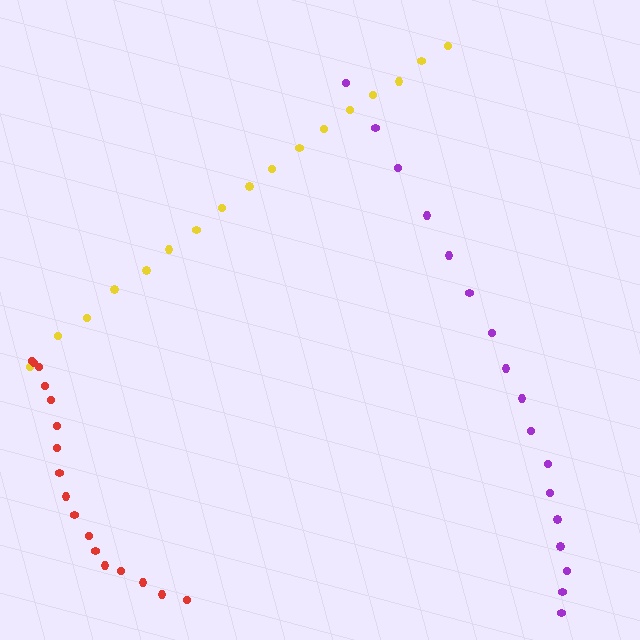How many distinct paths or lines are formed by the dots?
There are 3 distinct paths.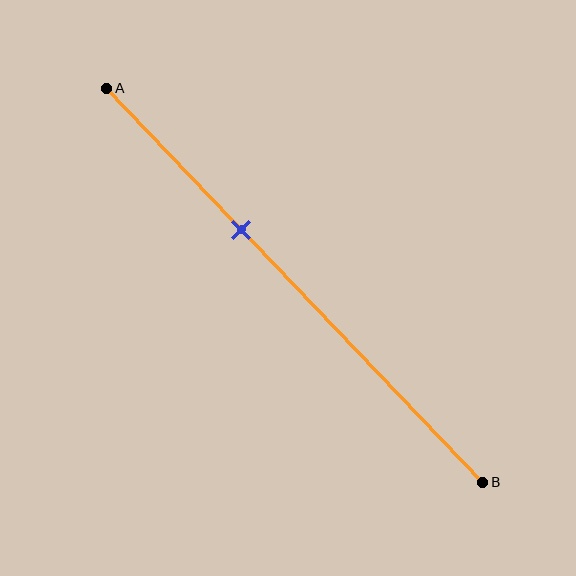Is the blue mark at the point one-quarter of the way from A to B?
No, the mark is at about 35% from A, not at the 25% one-quarter point.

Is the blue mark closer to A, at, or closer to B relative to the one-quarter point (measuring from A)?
The blue mark is closer to point B than the one-quarter point of segment AB.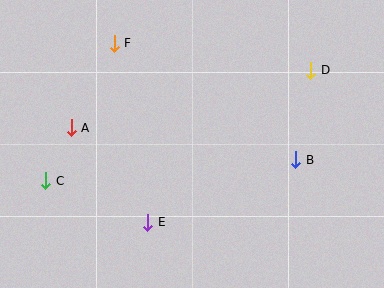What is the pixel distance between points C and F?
The distance between C and F is 154 pixels.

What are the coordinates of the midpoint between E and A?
The midpoint between E and A is at (110, 175).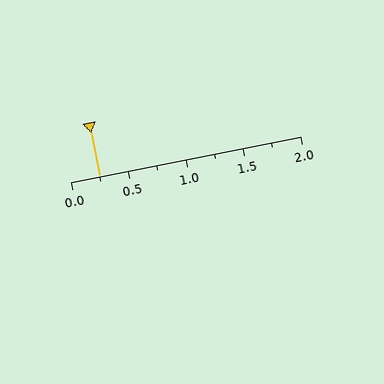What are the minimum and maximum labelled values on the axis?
The axis runs from 0.0 to 2.0.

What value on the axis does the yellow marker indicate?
The marker indicates approximately 0.25.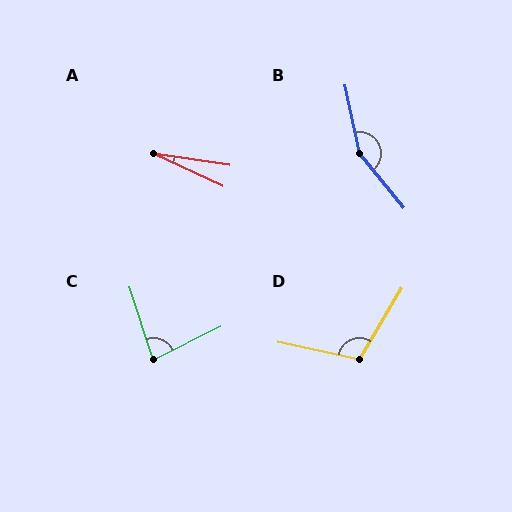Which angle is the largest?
B, at approximately 153 degrees.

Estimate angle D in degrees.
Approximately 109 degrees.